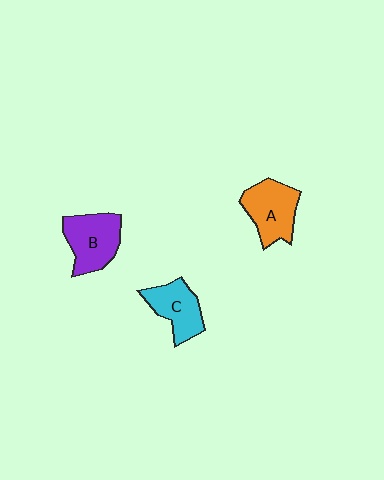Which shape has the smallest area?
Shape C (cyan).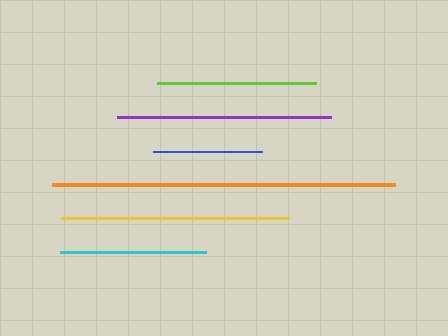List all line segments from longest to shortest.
From longest to shortest: orange, yellow, purple, lime, cyan, blue.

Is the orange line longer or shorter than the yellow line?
The orange line is longer than the yellow line.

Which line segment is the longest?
The orange line is the longest at approximately 343 pixels.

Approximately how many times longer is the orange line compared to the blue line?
The orange line is approximately 3.1 times the length of the blue line.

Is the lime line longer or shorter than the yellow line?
The yellow line is longer than the lime line.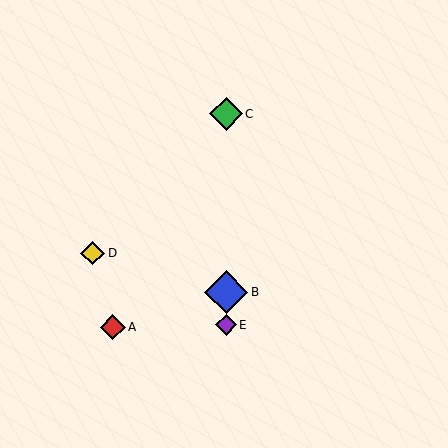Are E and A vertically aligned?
No, E is at x≈226 and A is at x≈113.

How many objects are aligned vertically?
3 objects (B, C, E) are aligned vertically.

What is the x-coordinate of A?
Object A is at x≈113.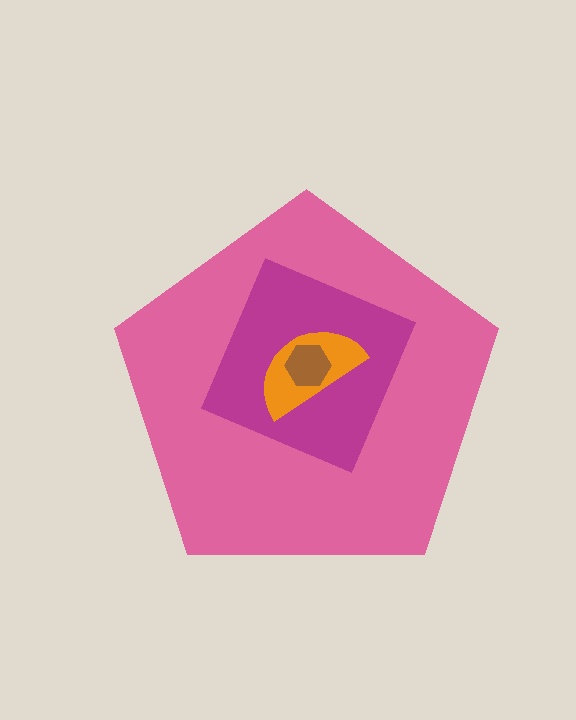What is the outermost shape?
The pink pentagon.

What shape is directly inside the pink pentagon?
The magenta diamond.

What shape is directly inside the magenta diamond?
The orange semicircle.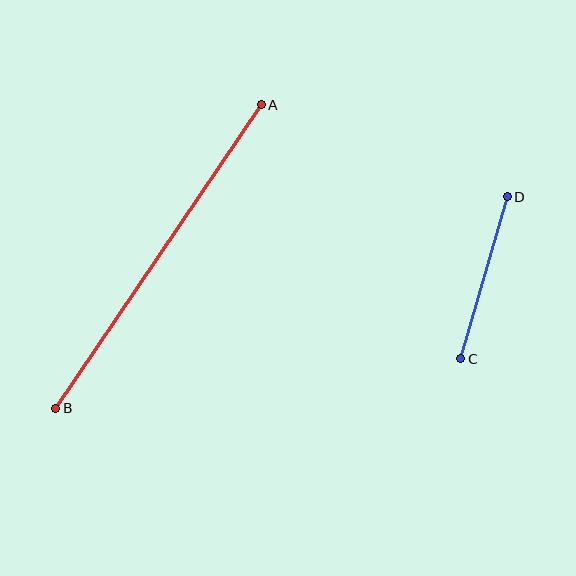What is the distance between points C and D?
The distance is approximately 169 pixels.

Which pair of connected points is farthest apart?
Points A and B are farthest apart.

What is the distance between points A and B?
The distance is approximately 367 pixels.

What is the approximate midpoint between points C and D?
The midpoint is at approximately (484, 278) pixels.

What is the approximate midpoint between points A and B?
The midpoint is at approximately (159, 256) pixels.